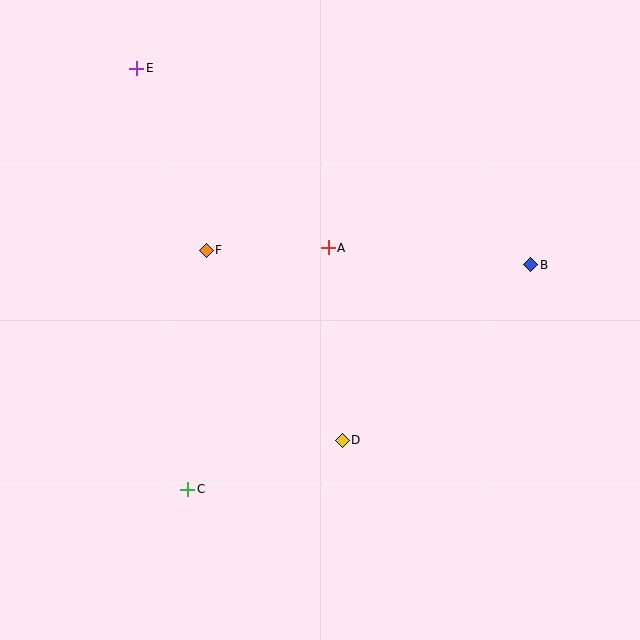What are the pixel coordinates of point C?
Point C is at (188, 489).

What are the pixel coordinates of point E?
Point E is at (136, 68).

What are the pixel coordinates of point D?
Point D is at (342, 440).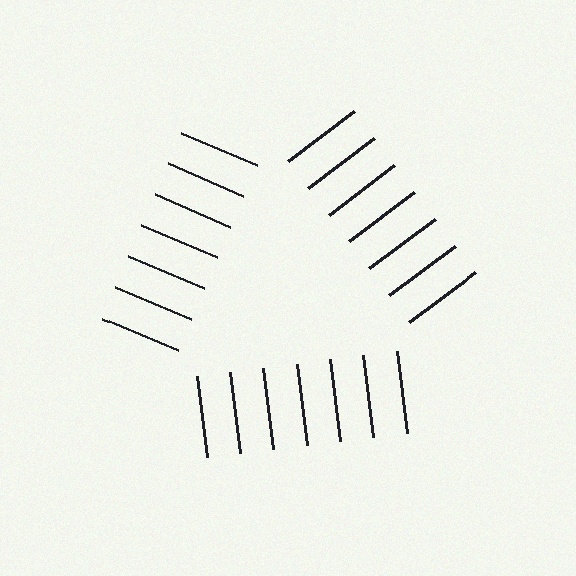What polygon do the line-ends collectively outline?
An illusory triangle — the line segments terminate on its edges but no continuous stroke is drawn.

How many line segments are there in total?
21 — 7 along each of the 3 edges.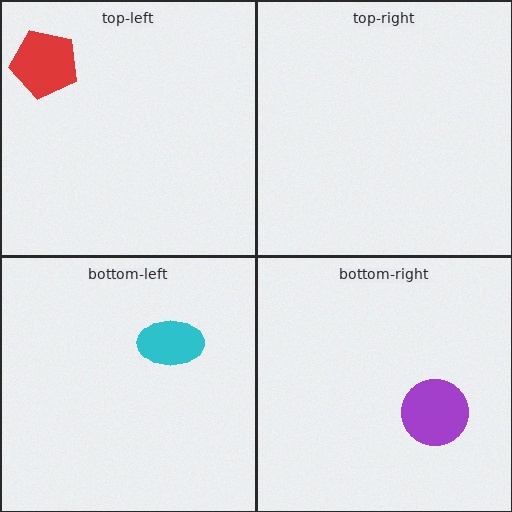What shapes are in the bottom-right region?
The purple circle.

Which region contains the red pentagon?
The top-left region.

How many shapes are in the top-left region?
1.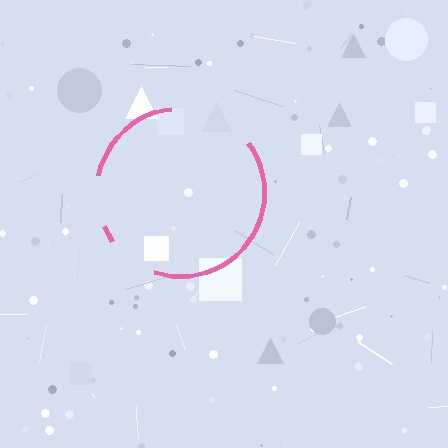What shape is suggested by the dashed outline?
The dashed outline suggests a circle.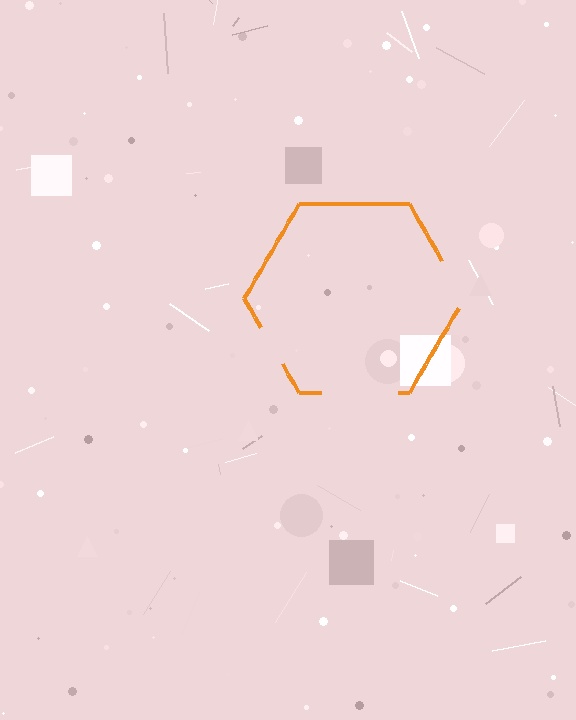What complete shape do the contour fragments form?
The contour fragments form a hexagon.